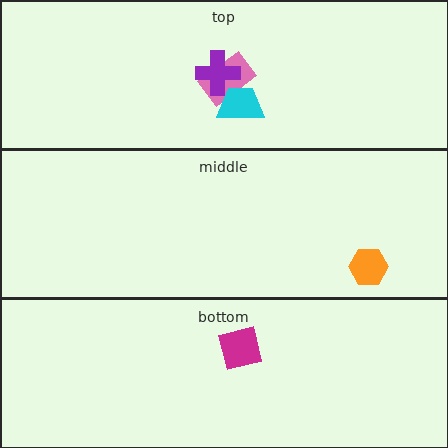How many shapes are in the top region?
3.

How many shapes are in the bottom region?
1.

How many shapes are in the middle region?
1.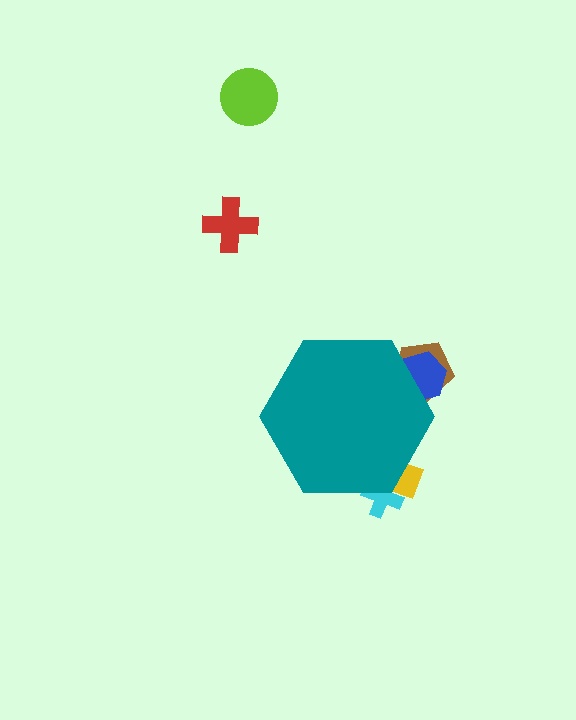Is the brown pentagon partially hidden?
Yes, the brown pentagon is partially hidden behind the teal hexagon.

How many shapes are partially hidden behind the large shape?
4 shapes are partially hidden.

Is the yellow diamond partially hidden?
Yes, the yellow diamond is partially hidden behind the teal hexagon.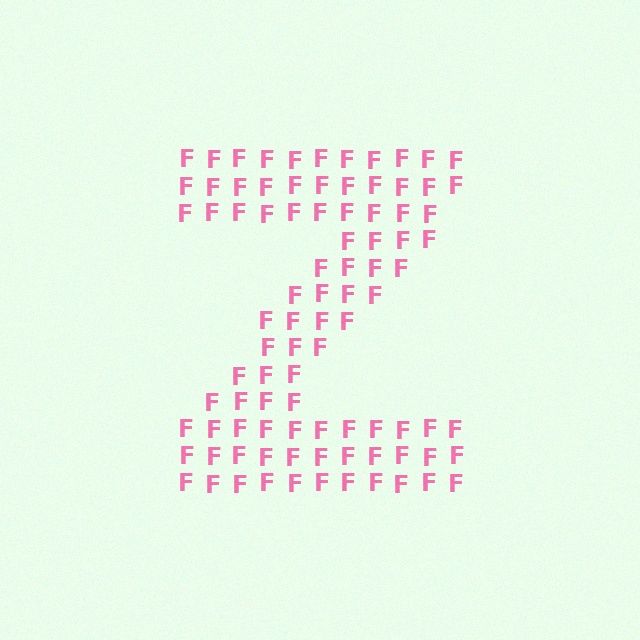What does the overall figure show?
The overall figure shows the letter Z.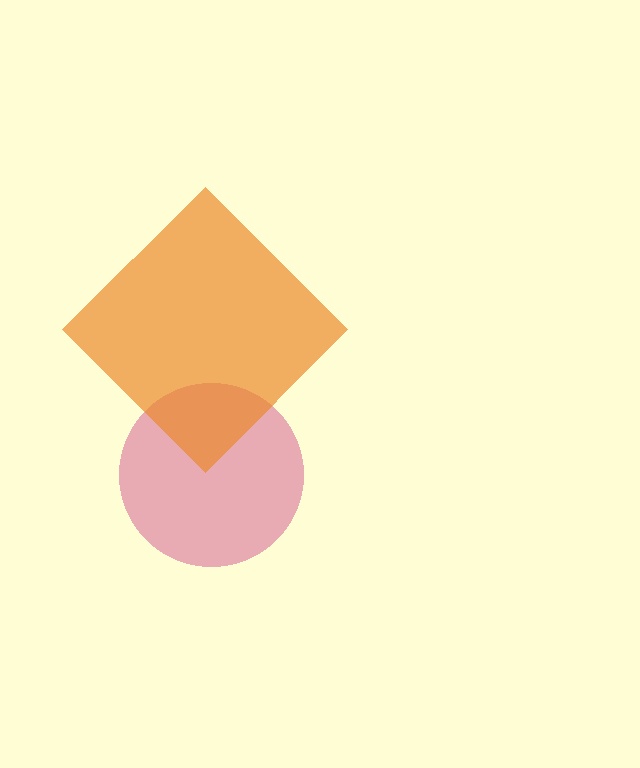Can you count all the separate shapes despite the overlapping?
Yes, there are 2 separate shapes.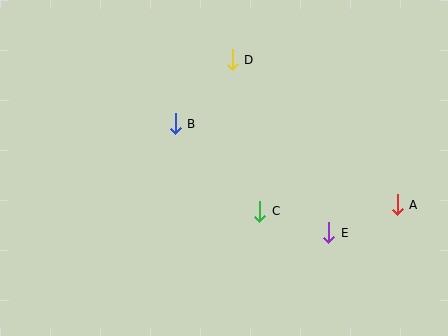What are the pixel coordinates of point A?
Point A is at (397, 205).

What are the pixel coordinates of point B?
Point B is at (175, 124).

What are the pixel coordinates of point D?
Point D is at (232, 60).